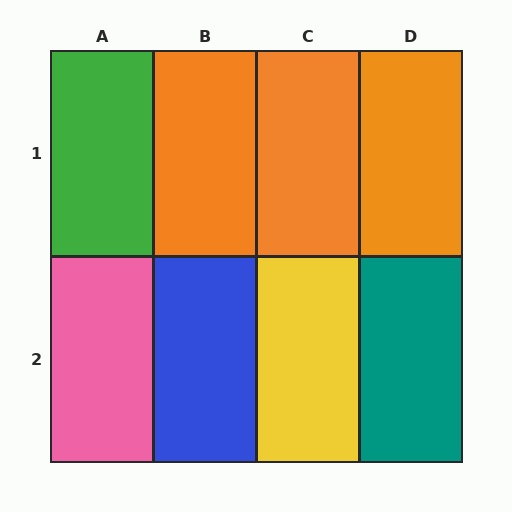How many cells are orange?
3 cells are orange.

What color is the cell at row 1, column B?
Orange.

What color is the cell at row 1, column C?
Orange.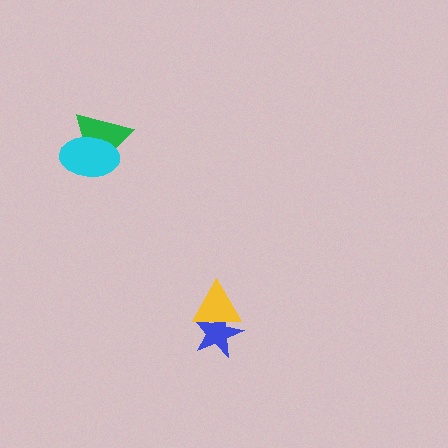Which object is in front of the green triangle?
The cyan ellipse is in front of the green triangle.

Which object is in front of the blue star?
The yellow triangle is in front of the blue star.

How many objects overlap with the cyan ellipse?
1 object overlaps with the cyan ellipse.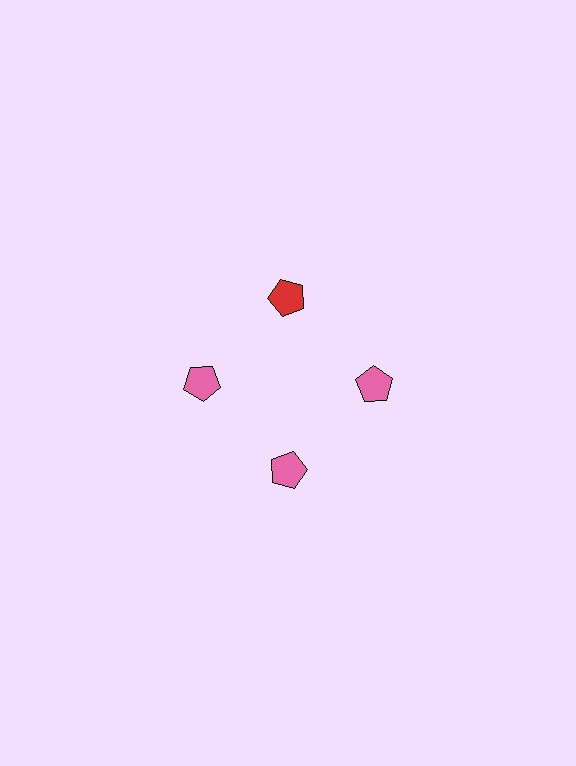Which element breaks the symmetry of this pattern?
The red pentagon at roughly the 12 o'clock position breaks the symmetry. All other shapes are pink pentagons.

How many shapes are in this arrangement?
There are 4 shapes arranged in a ring pattern.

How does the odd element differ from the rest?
It has a different color: red instead of pink.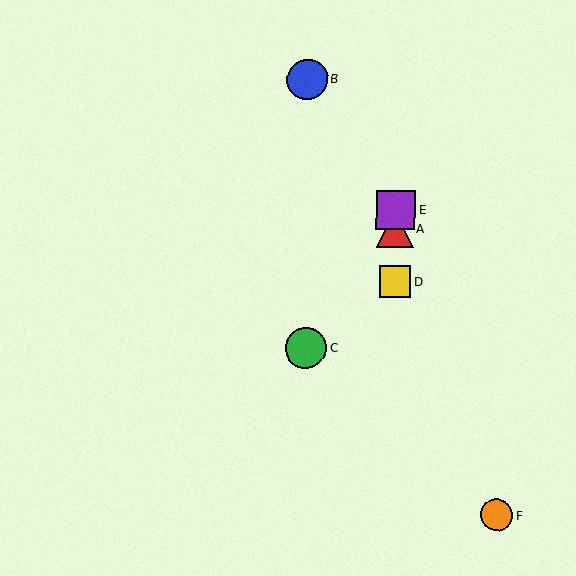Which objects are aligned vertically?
Objects A, D, E are aligned vertically.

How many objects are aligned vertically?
3 objects (A, D, E) are aligned vertically.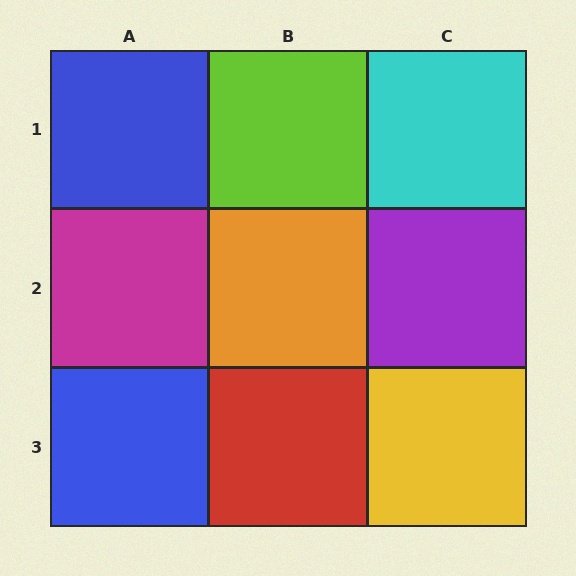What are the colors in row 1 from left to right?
Blue, lime, cyan.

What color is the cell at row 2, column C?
Purple.